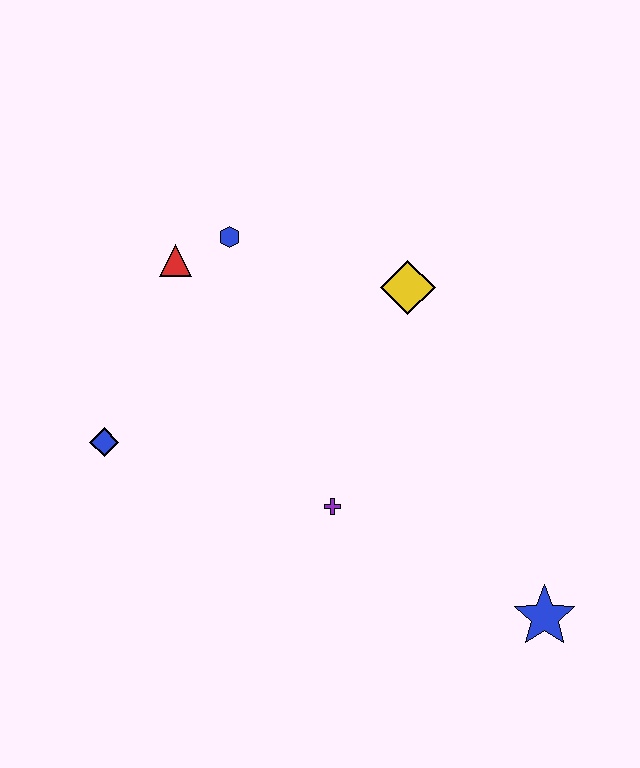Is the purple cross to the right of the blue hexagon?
Yes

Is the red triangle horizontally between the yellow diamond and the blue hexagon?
No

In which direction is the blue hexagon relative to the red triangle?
The blue hexagon is to the right of the red triangle.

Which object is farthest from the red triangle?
The blue star is farthest from the red triangle.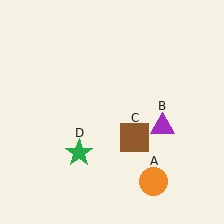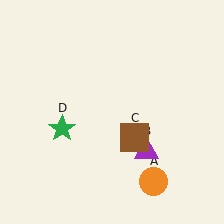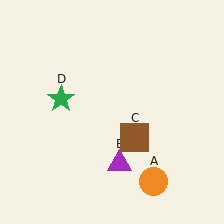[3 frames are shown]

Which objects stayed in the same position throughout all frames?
Orange circle (object A) and brown square (object C) remained stationary.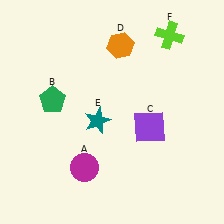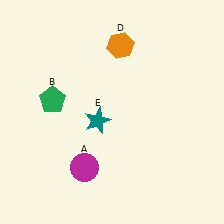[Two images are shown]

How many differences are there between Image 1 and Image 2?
There are 2 differences between the two images.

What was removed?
The lime cross (F), the purple square (C) were removed in Image 2.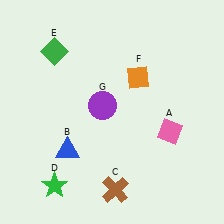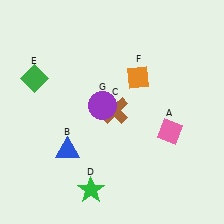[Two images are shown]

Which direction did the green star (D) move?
The green star (D) moved right.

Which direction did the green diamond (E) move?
The green diamond (E) moved down.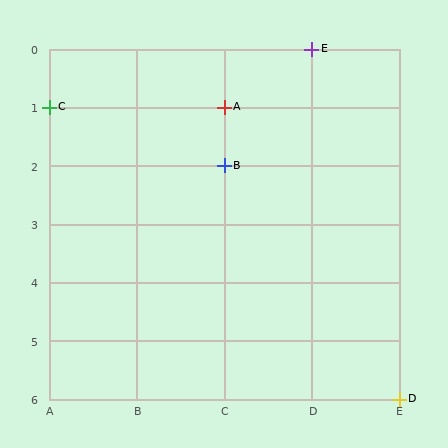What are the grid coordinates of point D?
Point D is at grid coordinates (E, 6).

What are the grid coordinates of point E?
Point E is at grid coordinates (D, 0).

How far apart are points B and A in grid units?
Points B and A are 1 row apart.